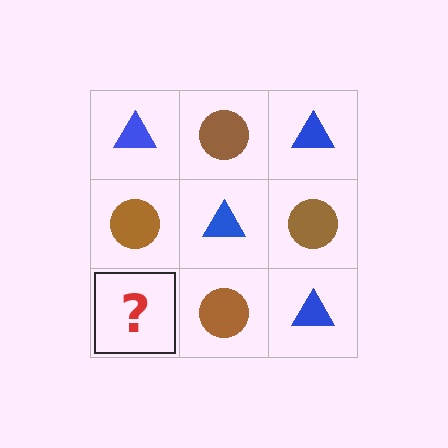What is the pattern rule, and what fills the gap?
The rule is that it alternates blue triangle and brown circle in a checkerboard pattern. The gap should be filled with a blue triangle.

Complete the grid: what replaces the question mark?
The question mark should be replaced with a blue triangle.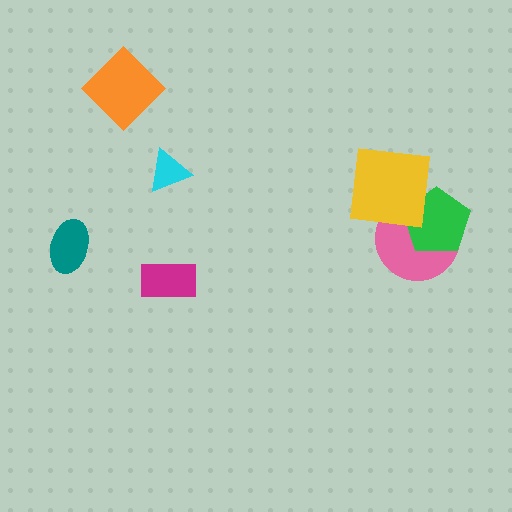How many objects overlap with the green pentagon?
2 objects overlap with the green pentagon.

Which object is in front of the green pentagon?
The yellow square is in front of the green pentagon.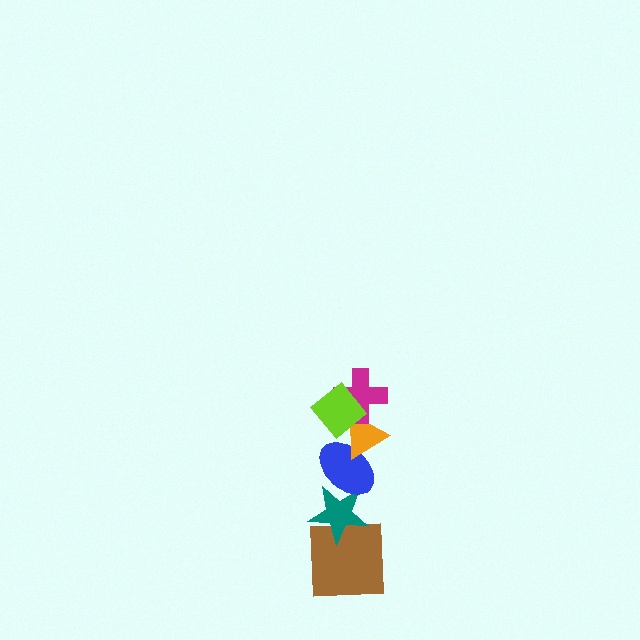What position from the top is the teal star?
The teal star is 5th from the top.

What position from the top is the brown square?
The brown square is 6th from the top.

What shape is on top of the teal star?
The blue ellipse is on top of the teal star.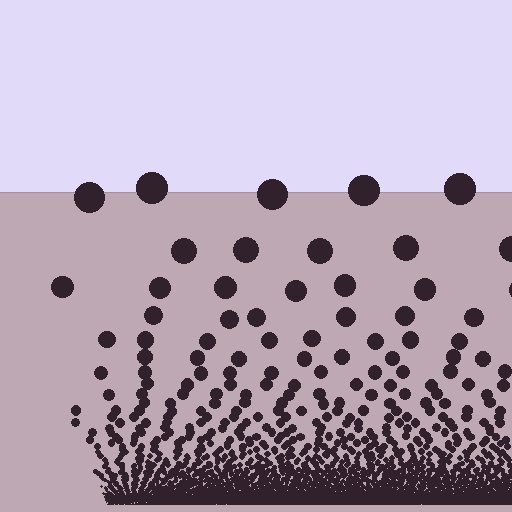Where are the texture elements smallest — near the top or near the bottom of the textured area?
Near the bottom.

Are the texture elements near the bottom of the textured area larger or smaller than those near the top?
Smaller. The gradient is inverted — elements near the bottom are smaller and denser.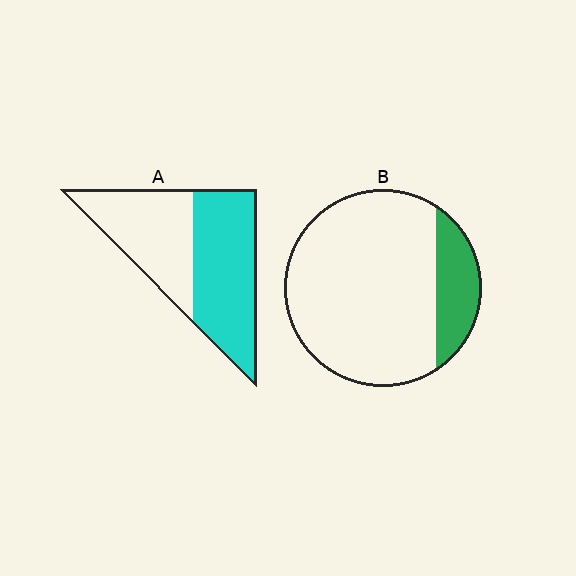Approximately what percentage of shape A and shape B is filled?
A is approximately 55% and B is approximately 20%.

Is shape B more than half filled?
No.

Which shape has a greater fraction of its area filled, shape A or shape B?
Shape A.